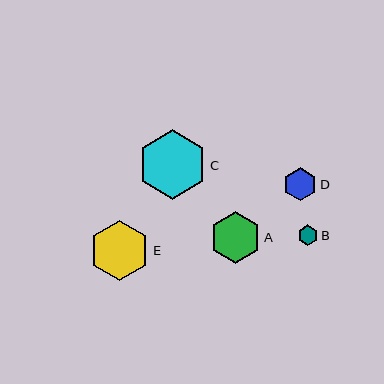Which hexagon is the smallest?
Hexagon B is the smallest with a size of approximately 20 pixels.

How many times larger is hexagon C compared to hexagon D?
Hexagon C is approximately 2.1 times the size of hexagon D.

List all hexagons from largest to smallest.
From largest to smallest: C, E, A, D, B.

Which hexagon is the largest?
Hexagon C is the largest with a size of approximately 69 pixels.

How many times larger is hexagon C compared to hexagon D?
Hexagon C is approximately 2.1 times the size of hexagon D.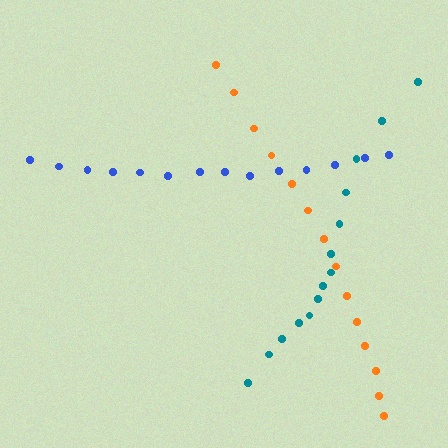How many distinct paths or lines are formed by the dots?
There are 3 distinct paths.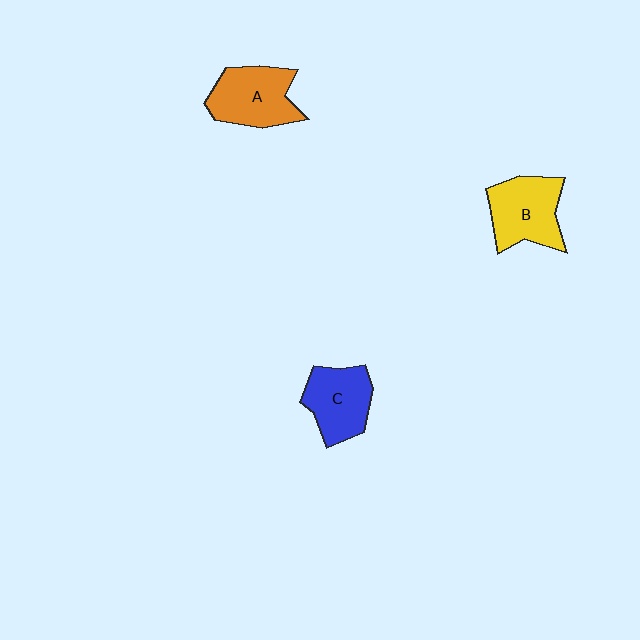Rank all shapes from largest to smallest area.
From largest to smallest: A (orange), B (yellow), C (blue).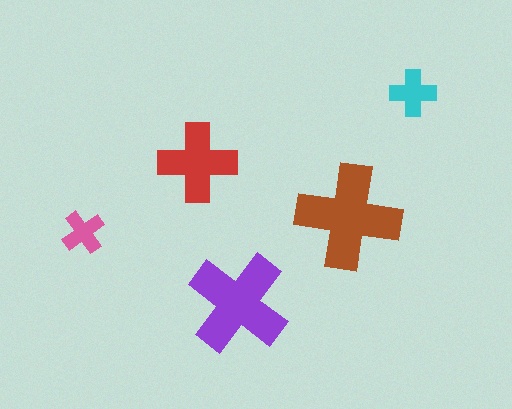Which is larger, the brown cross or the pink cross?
The brown one.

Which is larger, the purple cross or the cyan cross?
The purple one.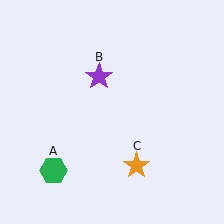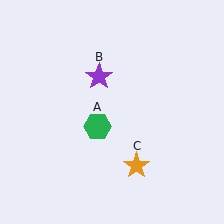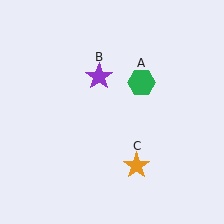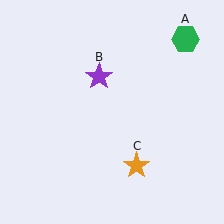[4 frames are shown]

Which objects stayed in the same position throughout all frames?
Purple star (object B) and orange star (object C) remained stationary.